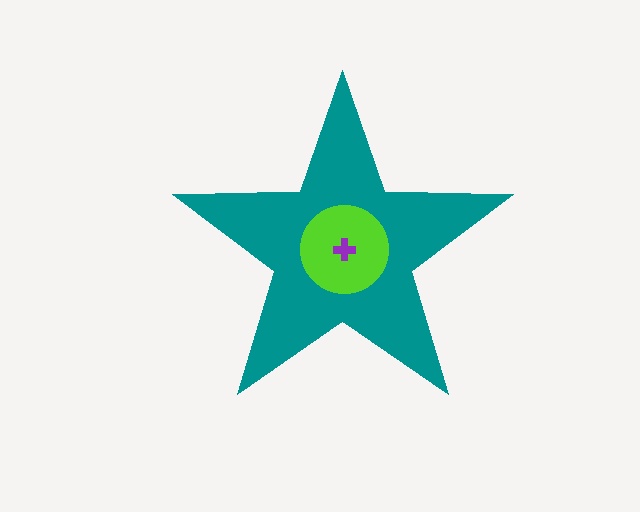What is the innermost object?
The purple cross.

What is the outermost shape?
The teal star.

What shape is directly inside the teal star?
The lime circle.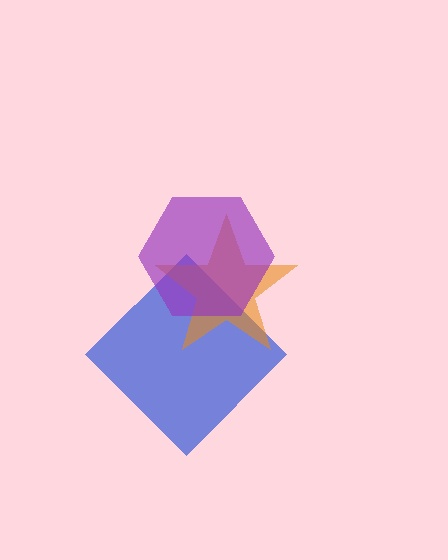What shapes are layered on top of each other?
The layered shapes are: a blue diamond, an orange star, a purple hexagon.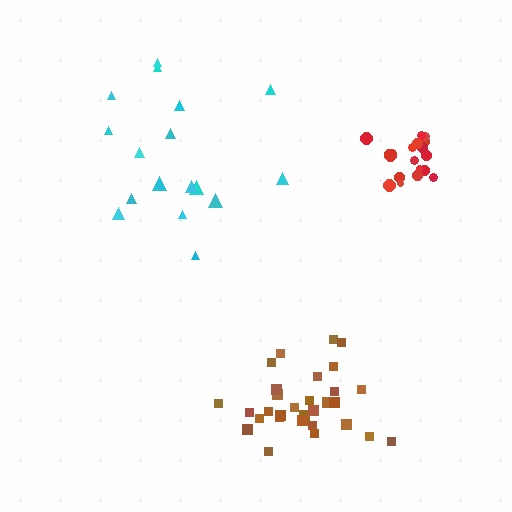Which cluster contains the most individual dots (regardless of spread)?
Brown (30).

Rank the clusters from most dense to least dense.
red, brown, cyan.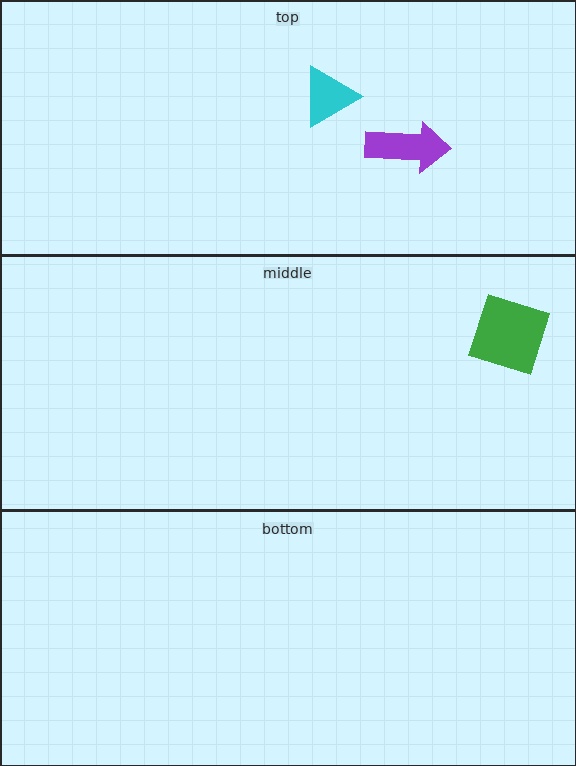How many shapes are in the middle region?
1.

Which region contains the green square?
The middle region.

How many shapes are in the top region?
2.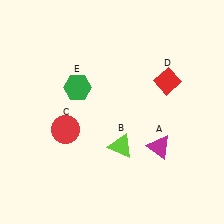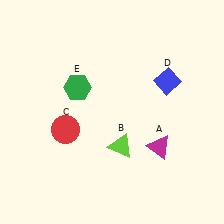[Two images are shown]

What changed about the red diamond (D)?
In Image 1, D is red. In Image 2, it changed to blue.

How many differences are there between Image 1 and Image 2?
There is 1 difference between the two images.